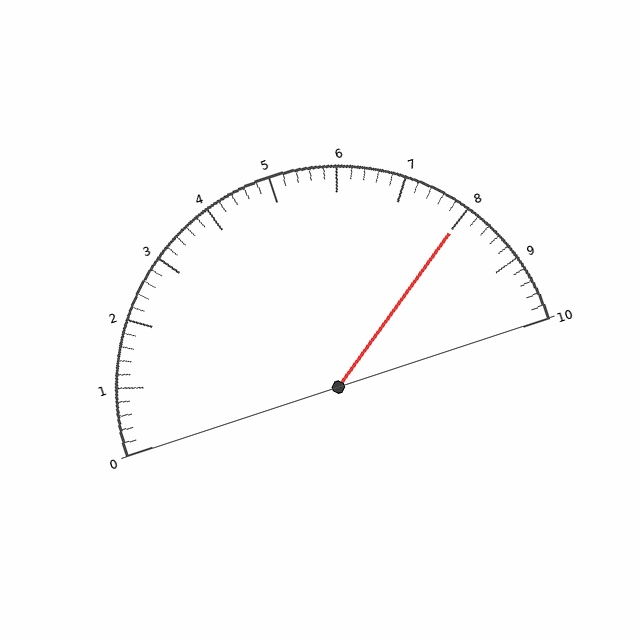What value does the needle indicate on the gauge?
The needle indicates approximately 8.0.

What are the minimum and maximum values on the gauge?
The gauge ranges from 0 to 10.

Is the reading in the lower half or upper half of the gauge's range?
The reading is in the upper half of the range (0 to 10).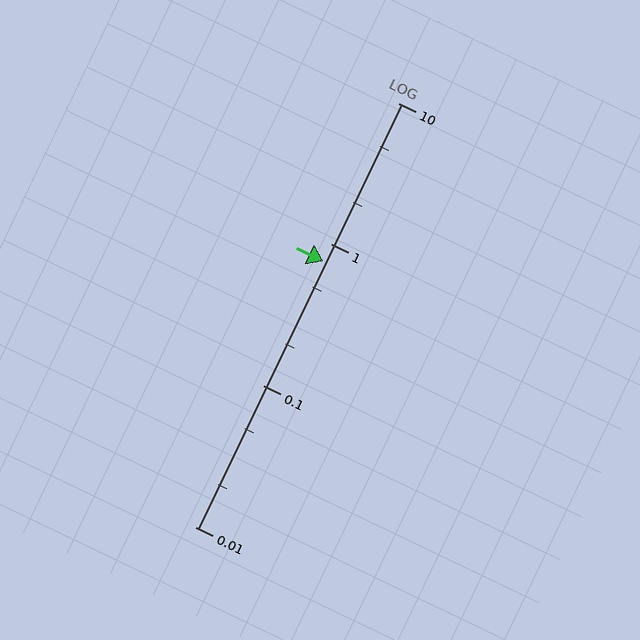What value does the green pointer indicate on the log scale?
The pointer indicates approximately 0.76.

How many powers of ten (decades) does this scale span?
The scale spans 3 decades, from 0.01 to 10.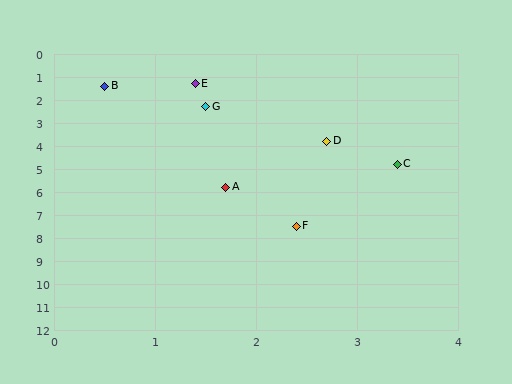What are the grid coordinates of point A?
Point A is at approximately (1.7, 5.8).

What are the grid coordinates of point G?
Point G is at approximately (1.5, 2.3).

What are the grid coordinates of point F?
Point F is at approximately (2.4, 7.5).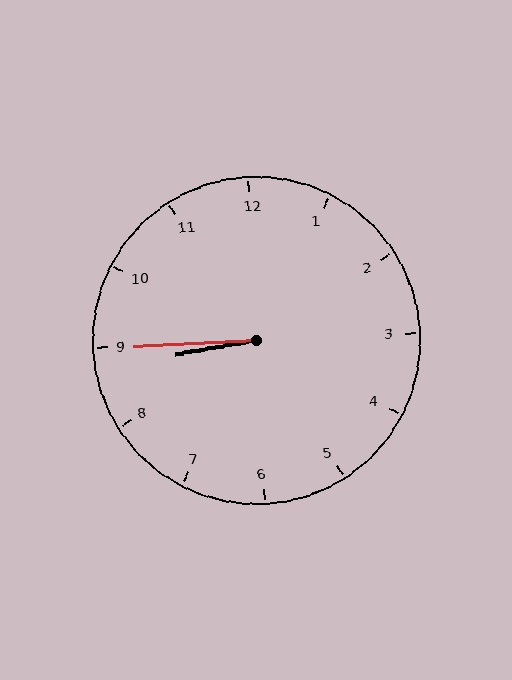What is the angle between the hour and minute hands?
Approximately 8 degrees.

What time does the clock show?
8:45.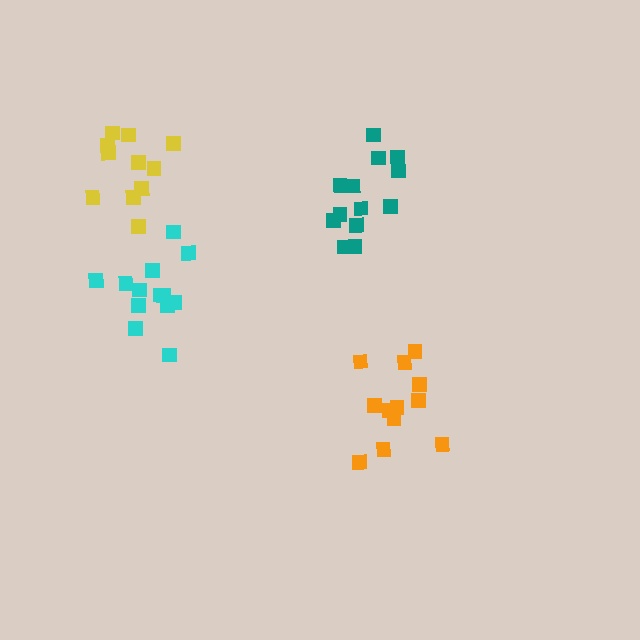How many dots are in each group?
Group 1: 13 dots, Group 2: 12 dots, Group 3: 13 dots, Group 4: 11 dots (49 total).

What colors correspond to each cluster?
The clusters are colored: cyan, orange, teal, yellow.